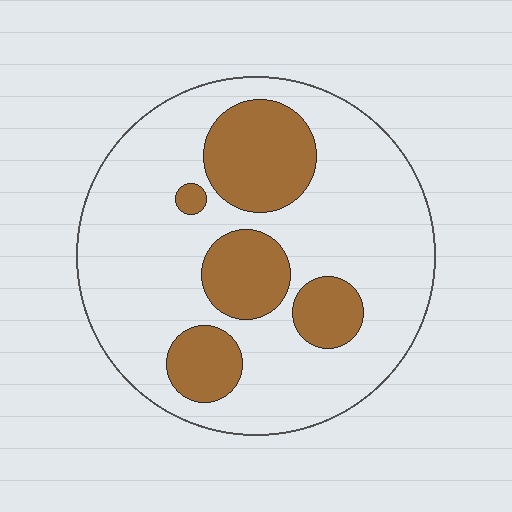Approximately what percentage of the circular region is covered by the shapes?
Approximately 25%.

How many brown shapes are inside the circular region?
5.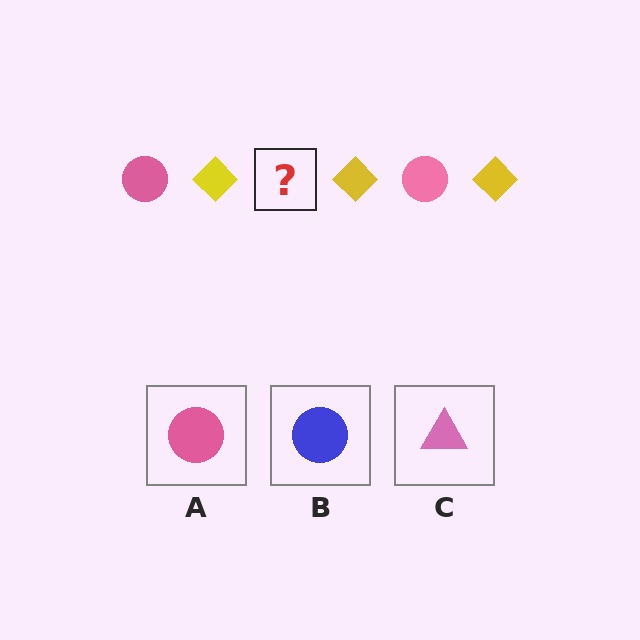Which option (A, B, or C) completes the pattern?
A.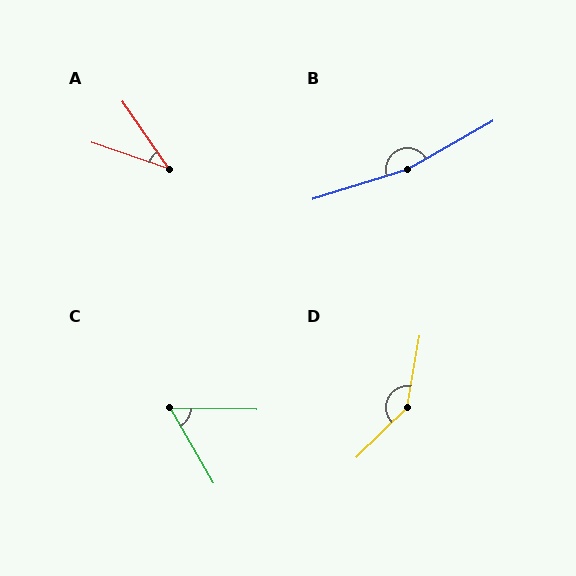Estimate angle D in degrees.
Approximately 144 degrees.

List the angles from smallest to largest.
A (37°), C (59°), D (144°), B (168°).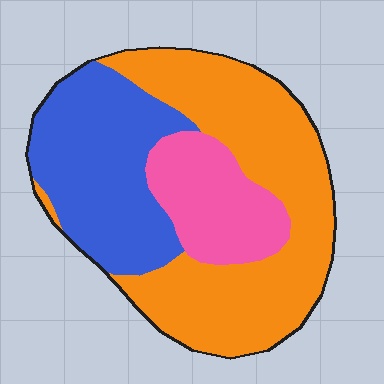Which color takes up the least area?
Pink, at roughly 20%.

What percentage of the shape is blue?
Blue takes up about one third (1/3) of the shape.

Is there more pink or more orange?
Orange.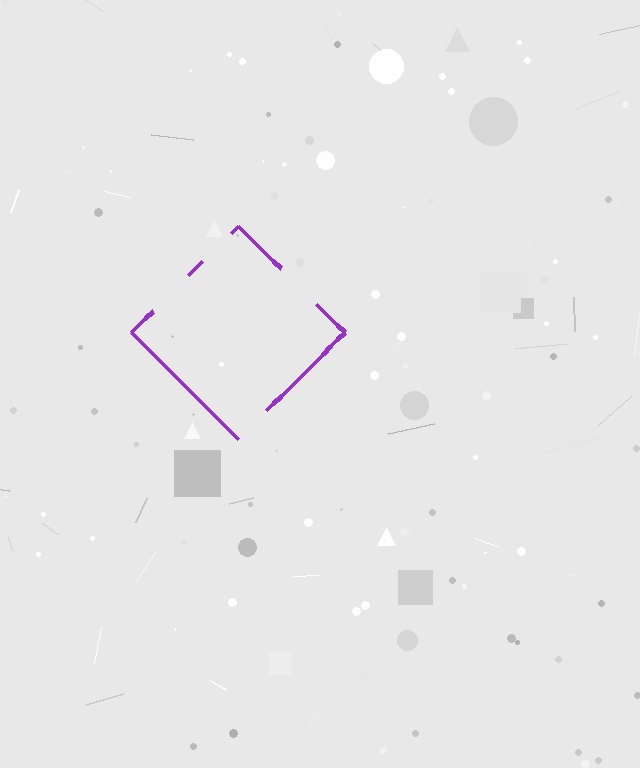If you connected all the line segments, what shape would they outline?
They would outline a diamond.